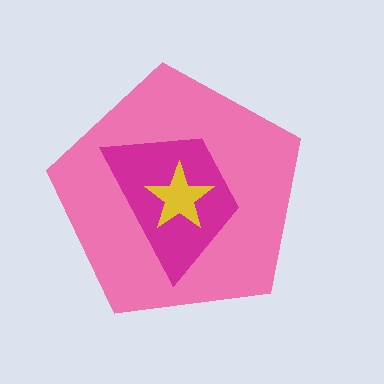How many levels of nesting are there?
3.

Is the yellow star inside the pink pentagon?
Yes.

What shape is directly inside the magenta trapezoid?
The yellow star.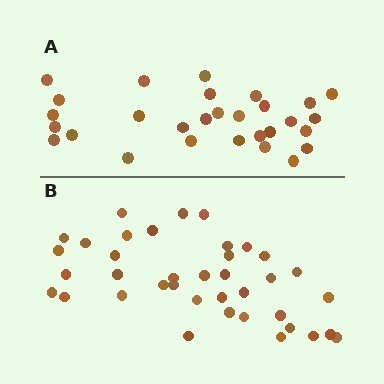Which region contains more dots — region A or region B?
Region B (the bottom region) has more dots.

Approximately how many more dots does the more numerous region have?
Region B has roughly 8 or so more dots than region A.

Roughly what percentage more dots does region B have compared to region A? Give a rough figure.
About 30% more.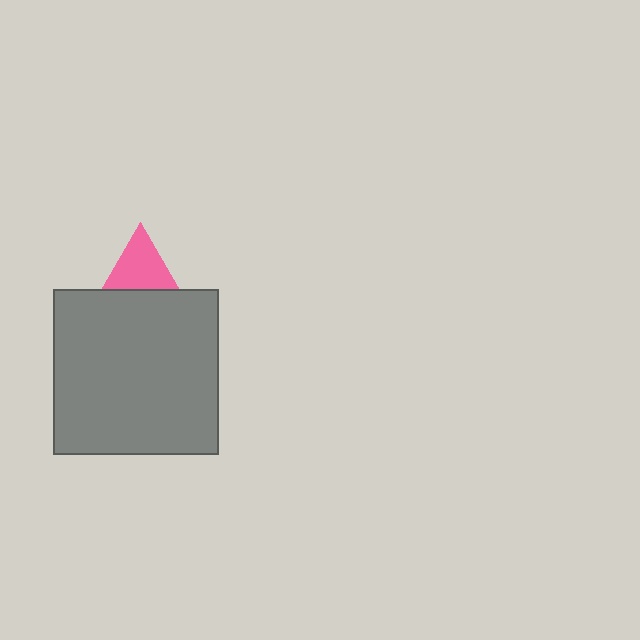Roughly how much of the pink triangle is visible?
About half of it is visible (roughly 55%).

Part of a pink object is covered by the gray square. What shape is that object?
It is a triangle.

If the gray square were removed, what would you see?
You would see the complete pink triangle.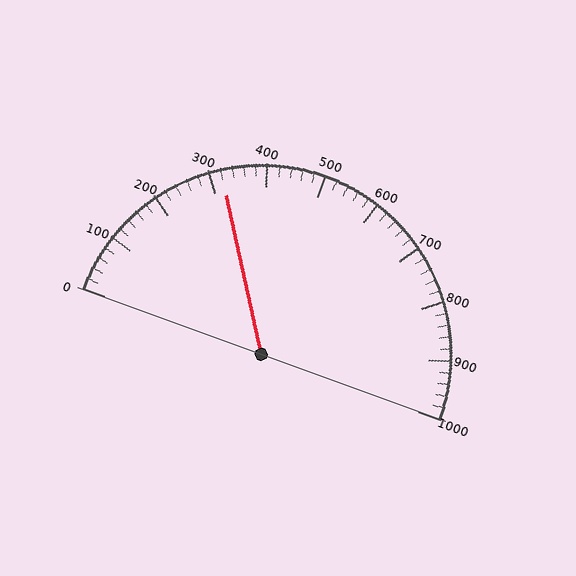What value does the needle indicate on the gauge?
The needle indicates approximately 320.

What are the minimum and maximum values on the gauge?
The gauge ranges from 0 to 1000.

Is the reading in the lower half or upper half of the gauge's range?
The reading is in the lower half of the range (0 to 1000).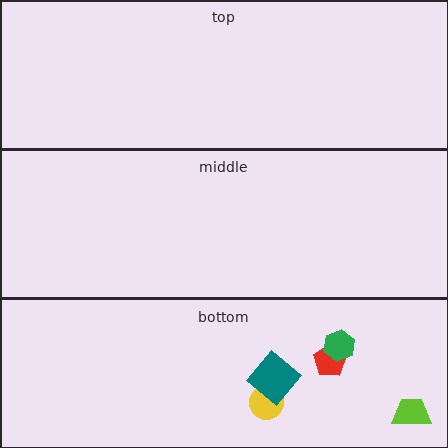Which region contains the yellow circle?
The bottom region.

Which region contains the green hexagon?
The bottom region.